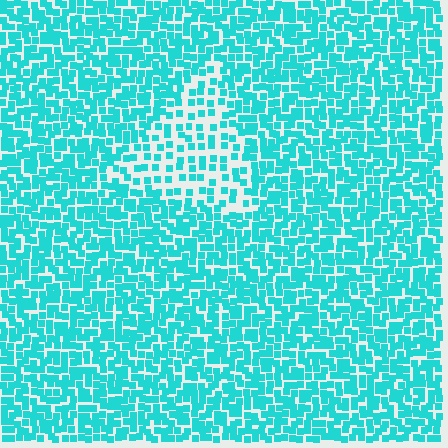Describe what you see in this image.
The image contains small cyan elements arranged at two different densities. A triangle-shaped region is visible where the elements are less densely packed than the surrounding area.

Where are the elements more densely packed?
The elements are more densely packed outside the triangle boundary.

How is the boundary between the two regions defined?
The boundary is defined by a change in element density (approximately 2.0x ratio). All elements are the same color, size, and shape.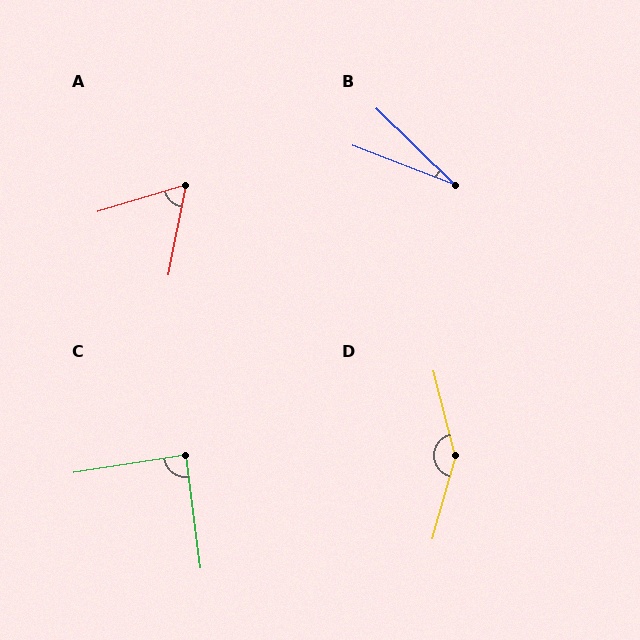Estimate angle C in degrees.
Approximately 89 degrees.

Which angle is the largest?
D, at approximately 150 degrees.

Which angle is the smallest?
B, at approximately 23 degrees.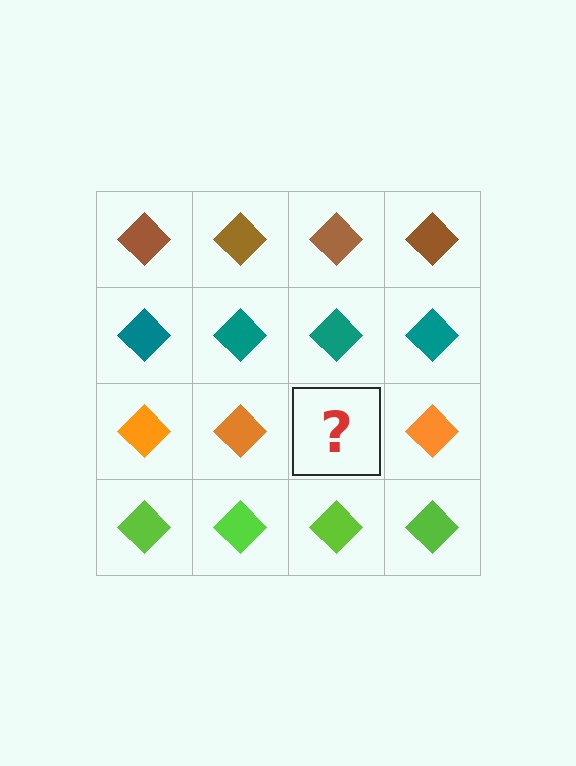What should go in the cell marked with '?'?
The missing cell should contain an orange diamond.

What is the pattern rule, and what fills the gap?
The rule is that each row has a consistent color. The gap should be filled with an orange diamond.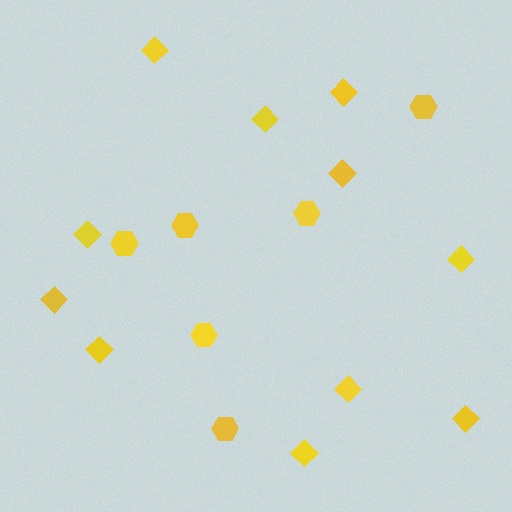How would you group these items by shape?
There are 2 groups: one group of diamonds (11) and one group of hexagons (6).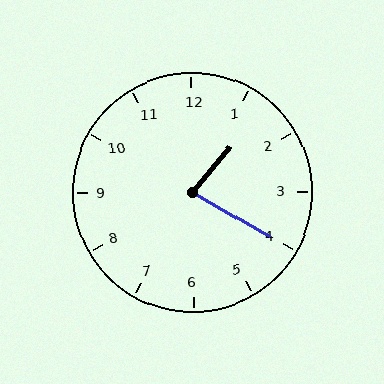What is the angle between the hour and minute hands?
Approximately 80 degrees.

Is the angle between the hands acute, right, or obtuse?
It is acute.